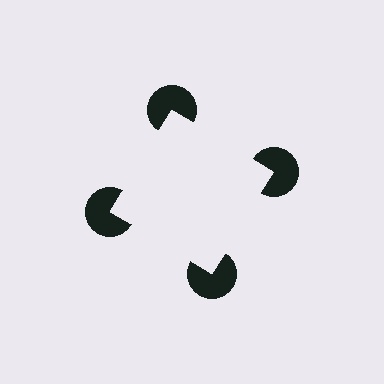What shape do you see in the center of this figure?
An illusory square — its edges are inferred from the aligned wedge cuts in the pac-man discs, not physically drawn.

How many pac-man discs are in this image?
There are 4 — one at each vertex of the illusory square.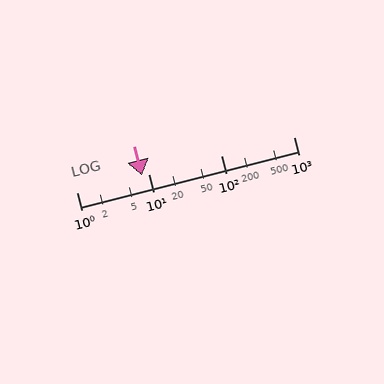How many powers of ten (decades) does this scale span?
The scale spans 3 decades, from 1 to 1000.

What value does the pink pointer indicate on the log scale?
The pointer indicates approximately 8.1.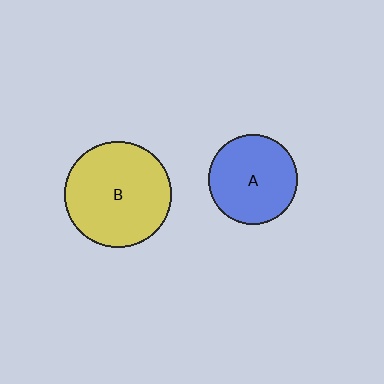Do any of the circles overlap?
No, none of the circles overlap.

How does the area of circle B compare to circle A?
Approximately 1.4 times.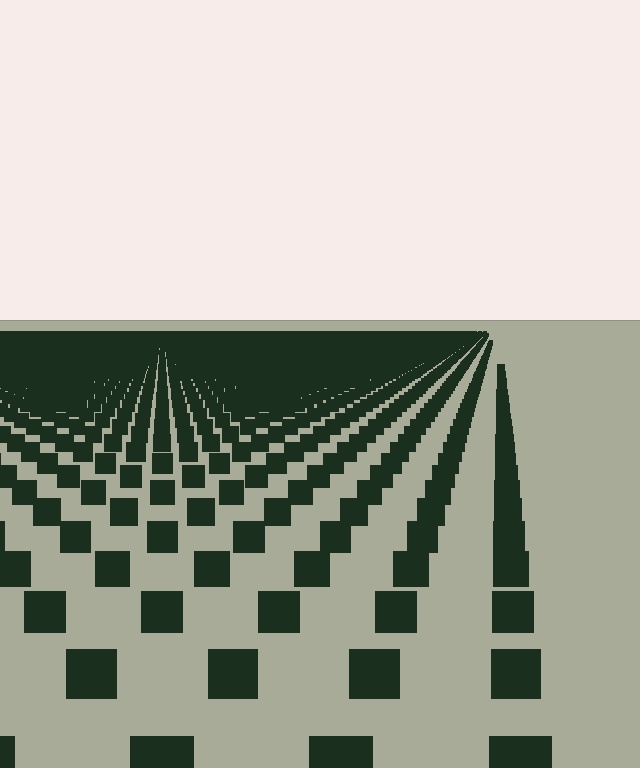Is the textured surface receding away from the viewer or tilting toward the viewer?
The surface is receding away from the viewer. Texture elements get smaller and denser toward the top.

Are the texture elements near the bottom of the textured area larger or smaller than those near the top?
Larger. Near the bottom, elements are closer to the viewer and appear at a bigger on-screen size.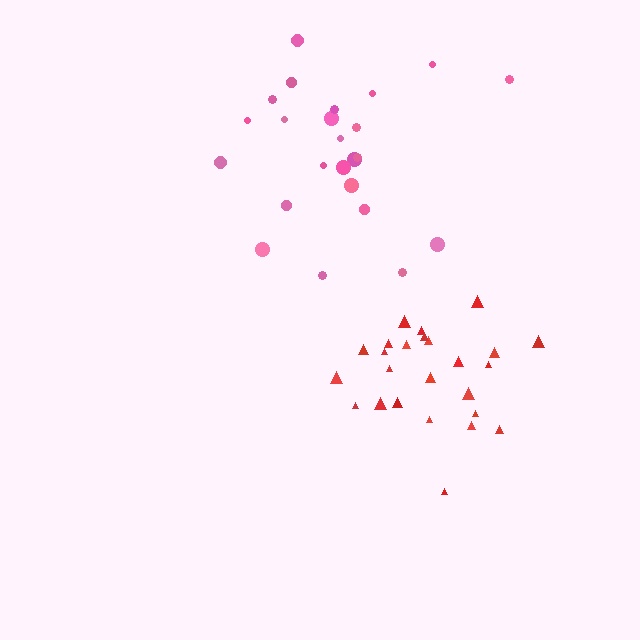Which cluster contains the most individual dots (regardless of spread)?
Red (25).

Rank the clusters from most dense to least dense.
red, pink.